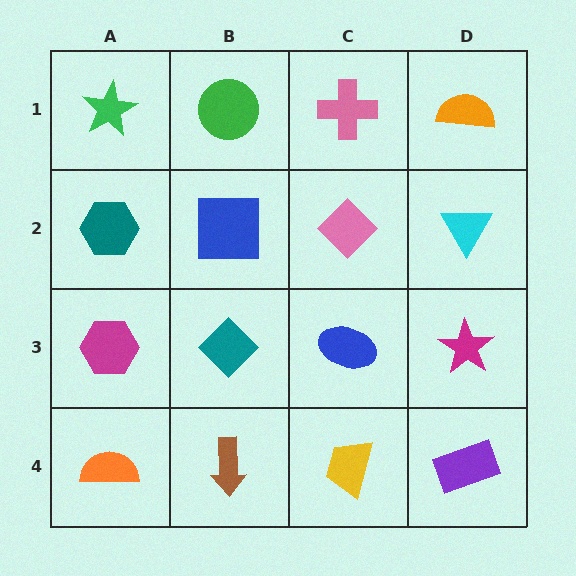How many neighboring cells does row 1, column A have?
2.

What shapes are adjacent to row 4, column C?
A blue ellipse (row 3, column C), a brown arrow (row 4, column B), a purple rectangle (row 4, column D).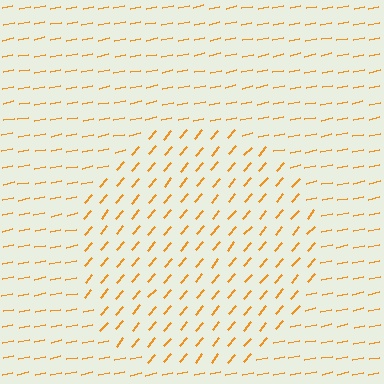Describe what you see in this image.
The image is filled with small orange line segments. A circle region in the image has lines oriented differently from the surrounding lines, creating a visible texture boundary.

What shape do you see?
I see a circle.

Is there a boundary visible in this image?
Yes, there is a texture boundary formed by a change in line orientation.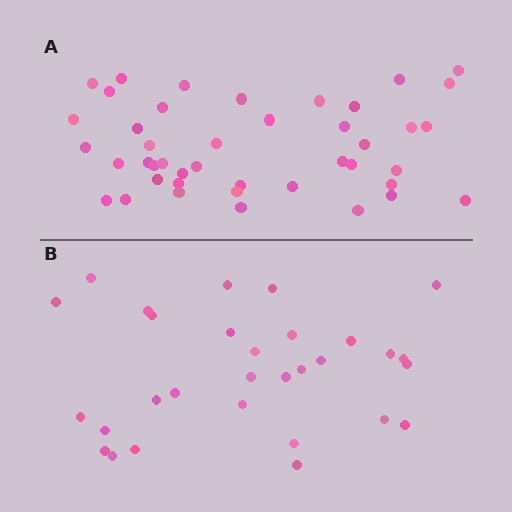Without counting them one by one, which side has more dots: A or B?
Region A (the top region) has more dots.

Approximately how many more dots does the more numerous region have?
Region A has approximately 15 more dots than region B.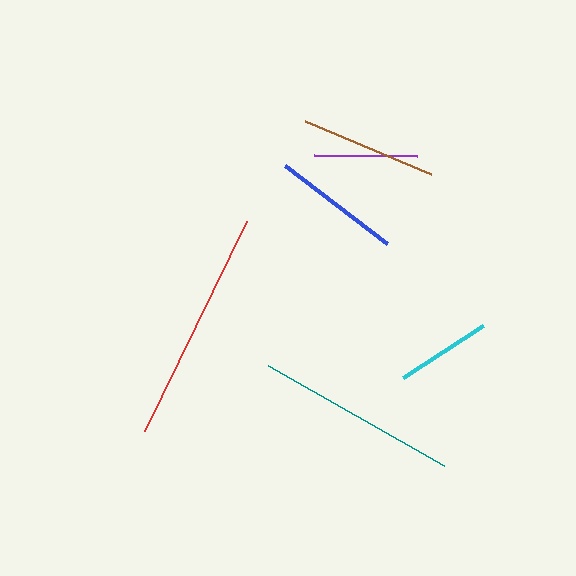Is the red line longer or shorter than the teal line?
The red line is longer than the teal line.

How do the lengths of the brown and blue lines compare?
The brown and blue lines are approximately the same length.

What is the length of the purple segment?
The purple segment is approximately 103 pixels long.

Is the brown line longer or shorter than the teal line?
The teal line is longer than the brown line.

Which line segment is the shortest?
The cyan line is the shortest at approximately 96 pixels.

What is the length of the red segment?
The red segment is approximately 233 pixels long.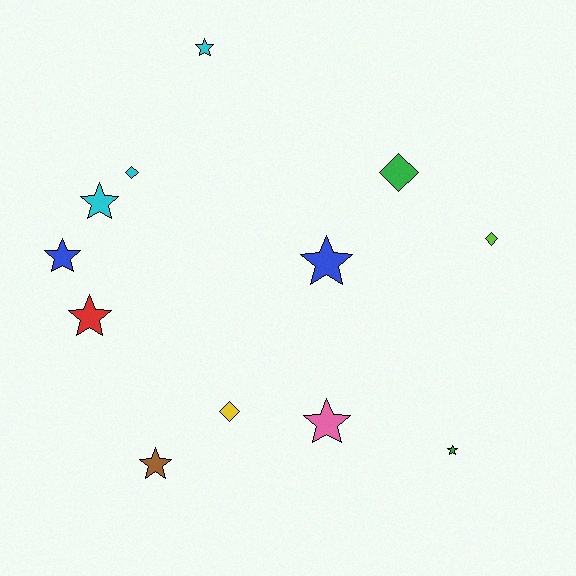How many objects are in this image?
There are 12 objects.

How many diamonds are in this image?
There are 4 diamonds.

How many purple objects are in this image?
There are no purple objects.